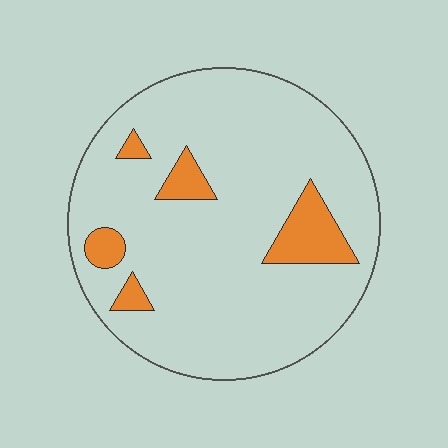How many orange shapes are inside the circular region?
5.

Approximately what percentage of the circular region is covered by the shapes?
Approximately 10%.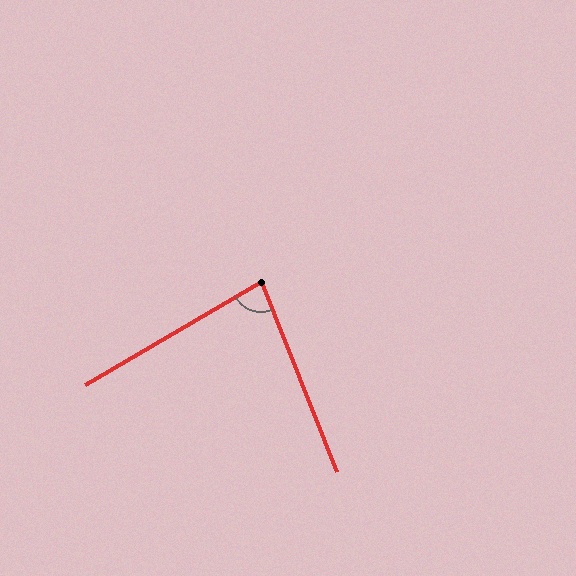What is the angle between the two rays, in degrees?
Approximately 81 degrees.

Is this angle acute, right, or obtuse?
It is acute.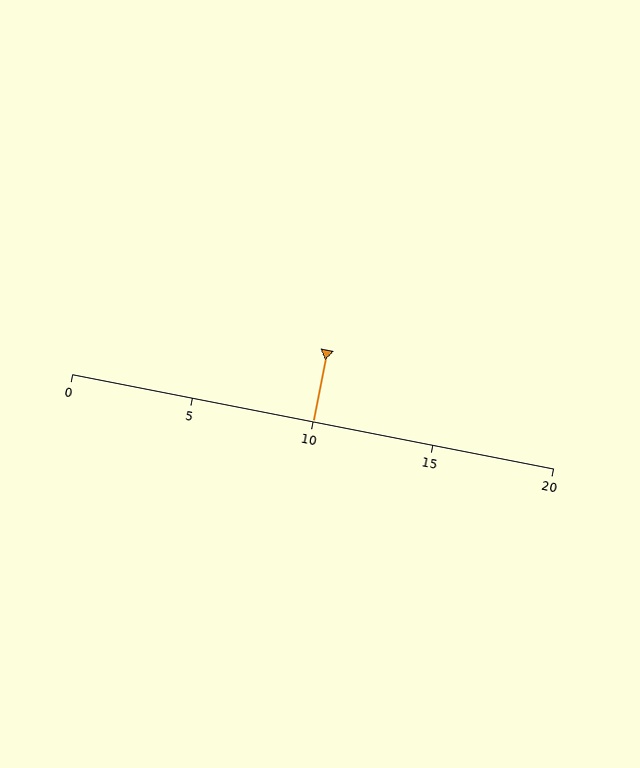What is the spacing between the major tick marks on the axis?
The major ticks are spaced 5 apart.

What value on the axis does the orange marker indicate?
The marker indicates approximately 10.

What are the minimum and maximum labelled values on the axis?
The axis runs from 0 to 20.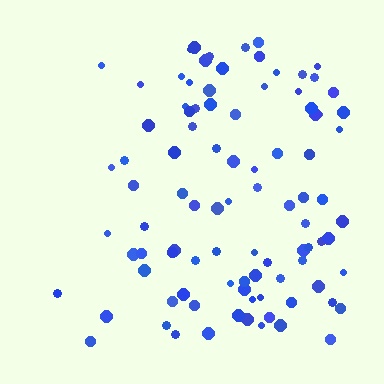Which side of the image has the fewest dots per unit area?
The left.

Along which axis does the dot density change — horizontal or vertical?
Horizontal.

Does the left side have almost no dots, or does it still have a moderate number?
Still a moderate number, just noticeably fewer than the right.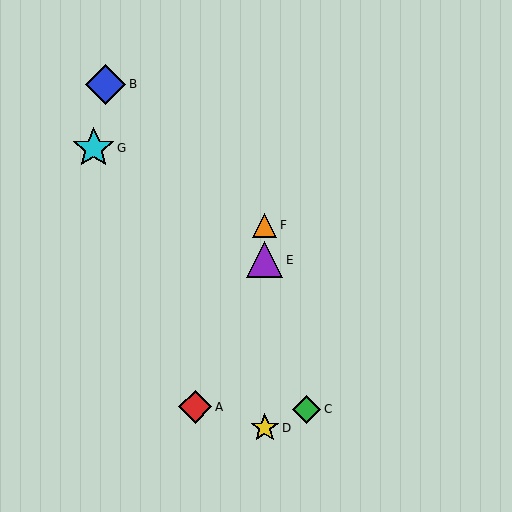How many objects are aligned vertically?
3 objects (D, E, F) are aligned vertically.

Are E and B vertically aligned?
No, E is at x≈265 and B is at x≈106.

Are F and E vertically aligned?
Yes, both are at x≈265.